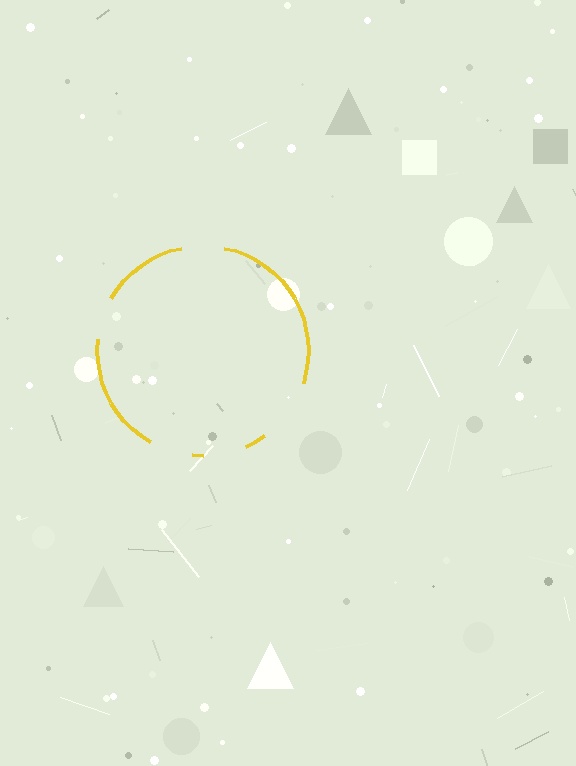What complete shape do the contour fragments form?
The contour fragments form a circle.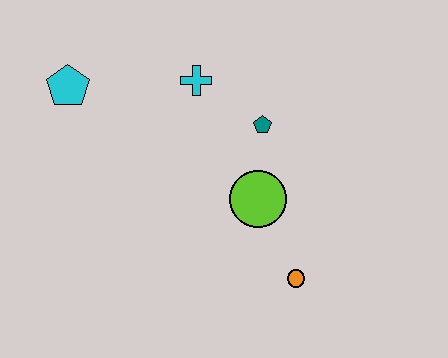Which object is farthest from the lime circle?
The cyan pentagon is farthest from the lime circle.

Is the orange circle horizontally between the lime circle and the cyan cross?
No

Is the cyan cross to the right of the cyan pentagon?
Yes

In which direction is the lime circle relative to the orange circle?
The lime circle is above the orange circle.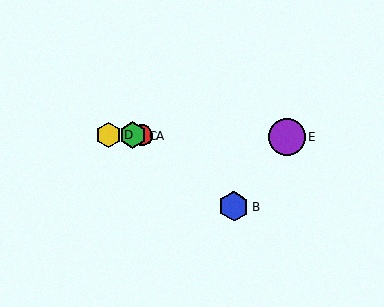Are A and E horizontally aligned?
Yes, both are at y≈135.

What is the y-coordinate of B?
Object B is at y≈206.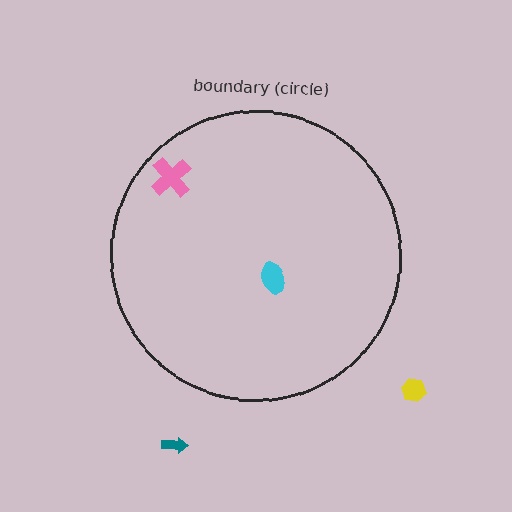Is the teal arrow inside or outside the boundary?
Outside.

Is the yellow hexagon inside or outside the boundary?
Outside.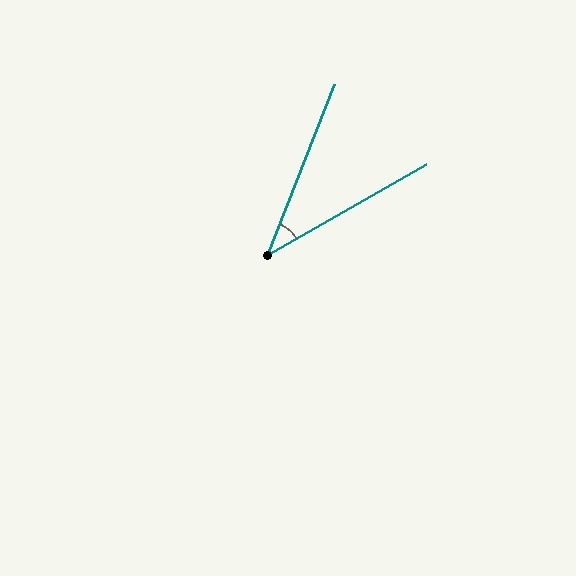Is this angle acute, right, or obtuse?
It is acute.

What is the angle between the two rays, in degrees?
Approximately 39 degrees.